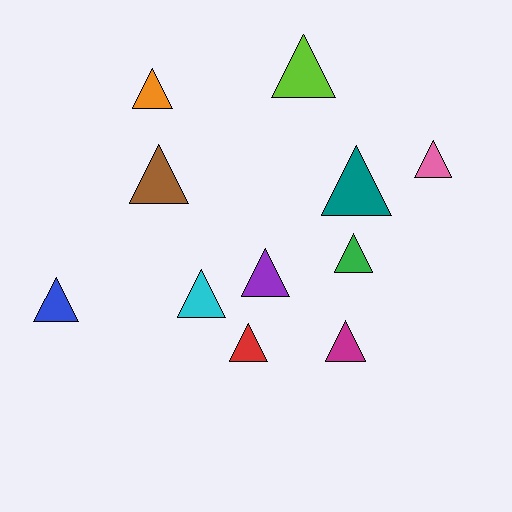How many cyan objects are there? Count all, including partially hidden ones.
There is 1 cyan object.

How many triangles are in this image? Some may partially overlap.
There are 11 triangles.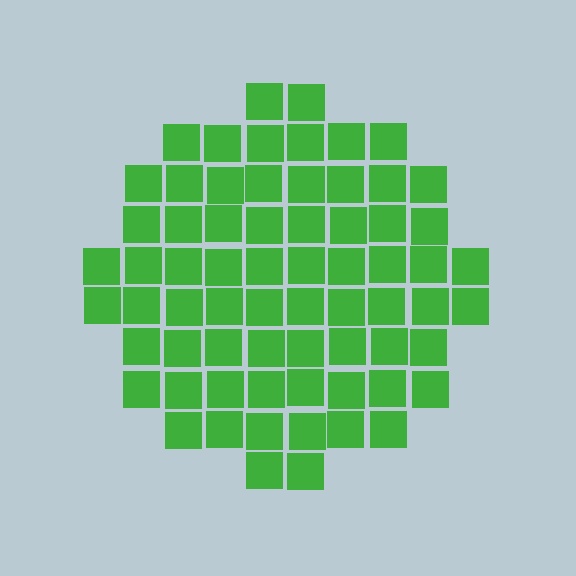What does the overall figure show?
The overall figure shows a circle.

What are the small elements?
The small elements are squares.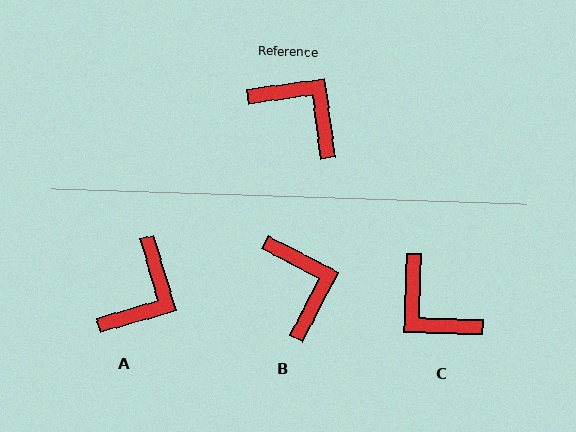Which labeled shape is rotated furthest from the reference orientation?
C, about 170 degrees away.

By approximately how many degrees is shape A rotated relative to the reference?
Approximately 81 degrees clockwise.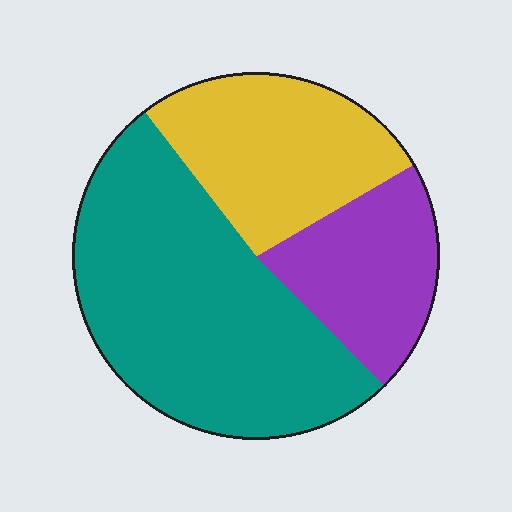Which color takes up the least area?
Purple, at roughly 20%.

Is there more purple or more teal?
Teal.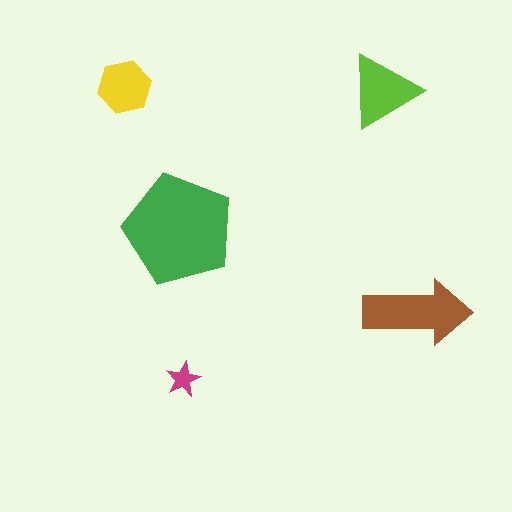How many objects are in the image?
There are 5 objects in the image.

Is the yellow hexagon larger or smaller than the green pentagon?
Smaller.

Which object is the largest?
The green pentagon.